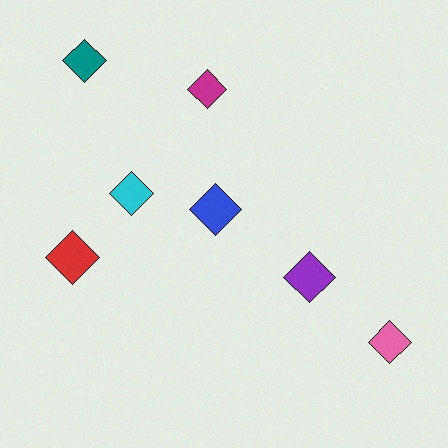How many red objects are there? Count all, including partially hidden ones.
There is 1 red object.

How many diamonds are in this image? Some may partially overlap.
There are 7 diamonds.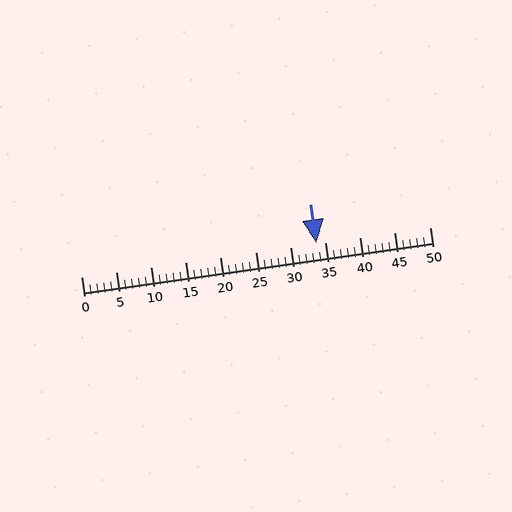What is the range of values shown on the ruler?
The ruler shows values from 0 to 50.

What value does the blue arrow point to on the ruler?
The blue arrow points to approximately 34.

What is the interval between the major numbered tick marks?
The major tick marks are spaced 5 units apart.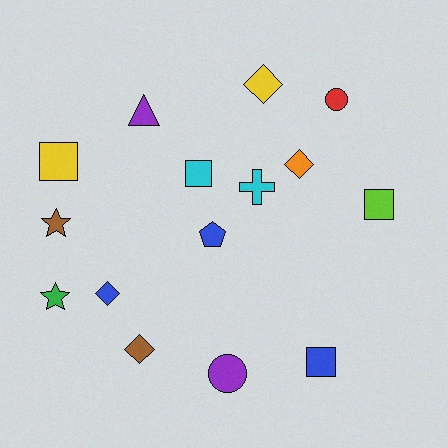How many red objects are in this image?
There is 1 red object.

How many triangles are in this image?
There is 1 triangle.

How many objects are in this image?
There are 15 objects.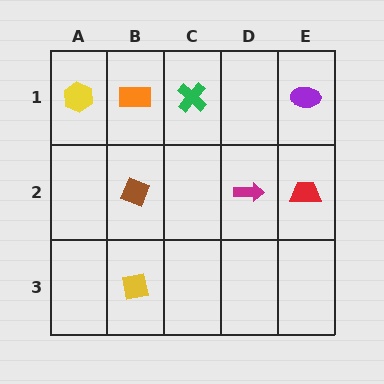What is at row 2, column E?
A red trapezoid.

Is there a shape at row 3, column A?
No, that cell is empty.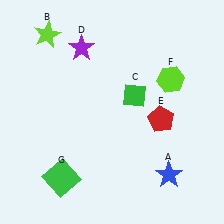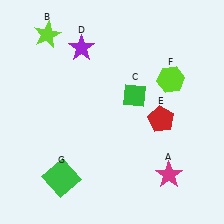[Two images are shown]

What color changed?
The star (A) changed from blue in Image 1 to magenta in Image 2.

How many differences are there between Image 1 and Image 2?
There is 1 difference between the two images.